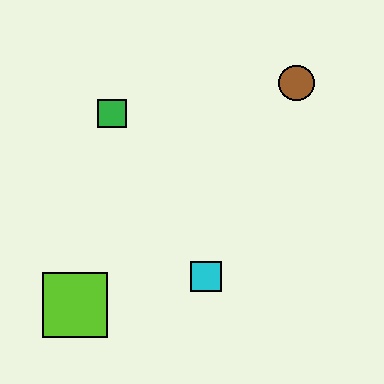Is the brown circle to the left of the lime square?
No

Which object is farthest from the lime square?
The brown circle is farthest from the lime square.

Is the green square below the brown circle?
Yes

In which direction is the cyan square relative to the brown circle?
The cyan square is below the brown circle.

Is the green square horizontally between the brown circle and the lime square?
Yes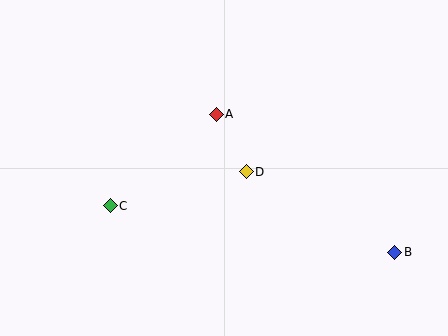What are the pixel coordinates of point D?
Point D is at (246, 172).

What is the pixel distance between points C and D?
The distance between C and D is 141 pixels.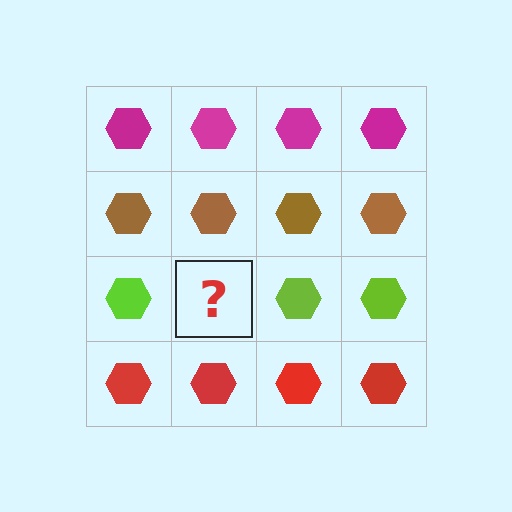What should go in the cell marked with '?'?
The missing cell should contain a lime hexagon.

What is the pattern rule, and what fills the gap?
The rule is that each row has a consistent color. The gap should be filled with a lime hexagon.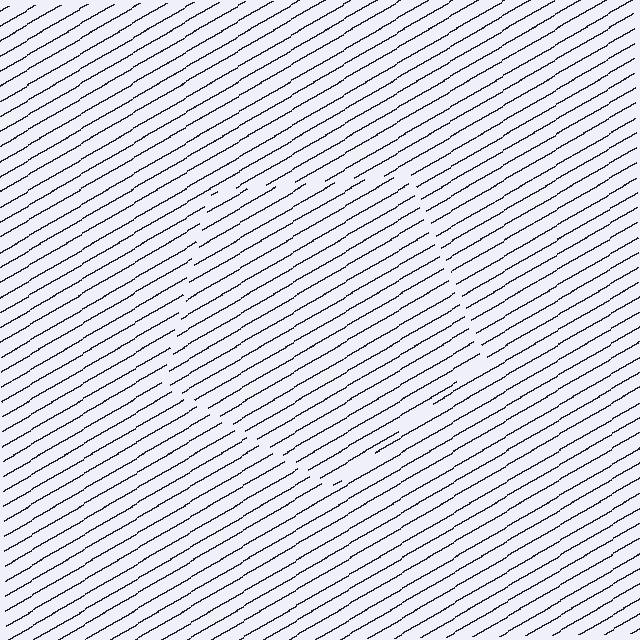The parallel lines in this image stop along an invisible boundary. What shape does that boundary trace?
An illusory pentagon. The interior of the shape contains the same grating, shifted by half a period — the contour is defined by the phase discontinuity where line-ends from the inner and outer gratings abut.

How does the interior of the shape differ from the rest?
The interior of the shape contains the same grating, shifted by half a period — the contour is defined by the phase discontinuity where line-ends from the inner and outer gratings abut.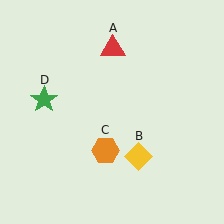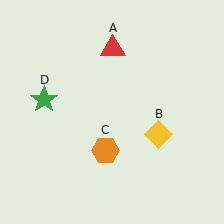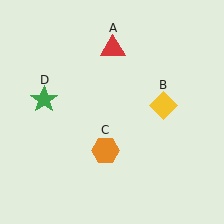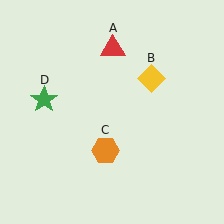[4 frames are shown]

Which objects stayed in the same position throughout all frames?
Red triangle (object A) and orange hexagon (object C) and green star (object D) remained stationary.